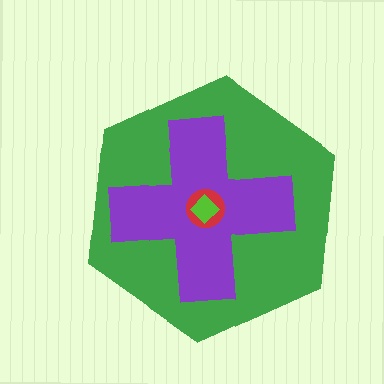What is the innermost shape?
The lime diamond.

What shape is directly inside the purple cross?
The red circle.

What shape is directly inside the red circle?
The lime diamond.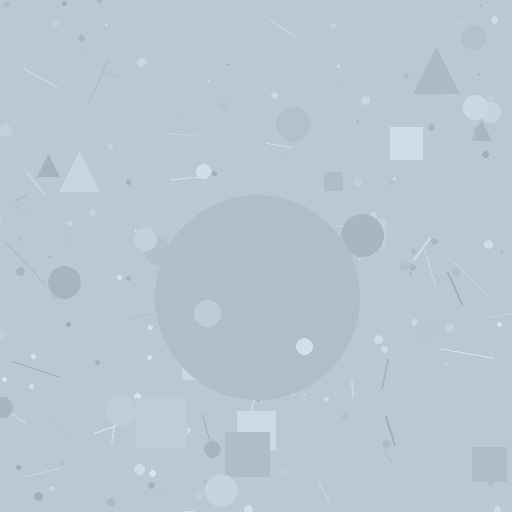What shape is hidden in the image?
A circle is hidden in the image.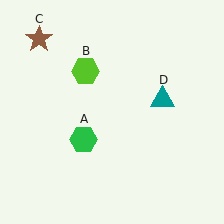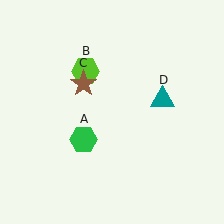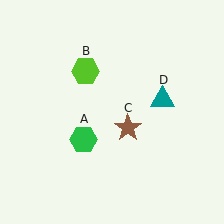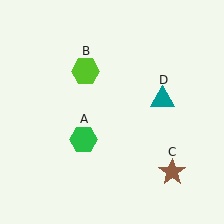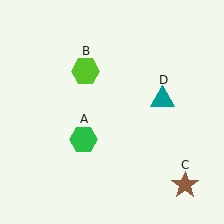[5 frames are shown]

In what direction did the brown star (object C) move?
The brown star (object C) moved down and to the right.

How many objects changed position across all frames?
1 object changed position: brown star (object C).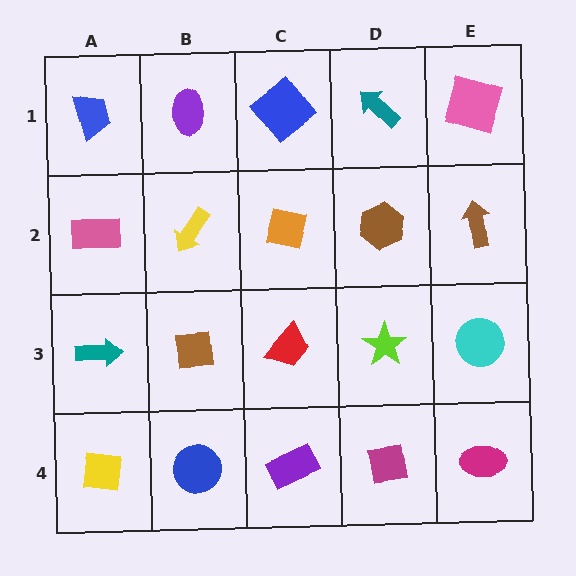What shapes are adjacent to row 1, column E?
A brown arrow (row 2, column E), a teal arrow (row 1, column D).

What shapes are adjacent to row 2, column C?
A blue diamond (row 1, column C), a red trapezoid (row 3, column C), a yellow arrow (row 2, column B), a brown hexagon (row 2, column D).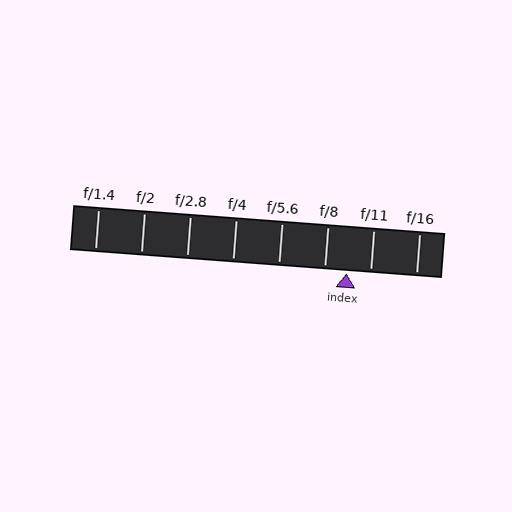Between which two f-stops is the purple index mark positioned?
The index mark is between f/8 and f/11.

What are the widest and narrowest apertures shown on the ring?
The widest aperture shown is f/1.4 and the narrowest is f/16.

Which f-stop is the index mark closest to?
The index mark is closest to f/8.